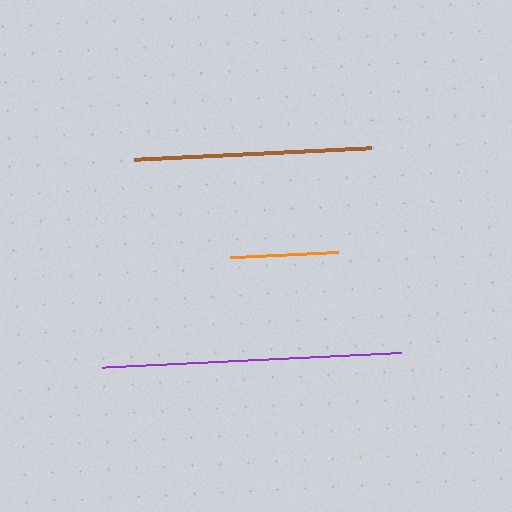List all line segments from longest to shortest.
From longest to shortest: purple, brown, orange.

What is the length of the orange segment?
The orange segment is approximately 107 pixels long.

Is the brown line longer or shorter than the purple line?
The purple line is longer than the brown line.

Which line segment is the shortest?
The orange line is the shortest at approximately 107 pixels.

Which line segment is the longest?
The purple line is the longest at approximately 299 pixels.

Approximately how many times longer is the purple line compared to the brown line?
The purple line is approximately 1.3 times the length of the brown line.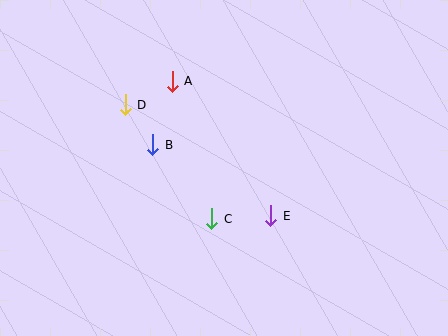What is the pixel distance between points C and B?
The distance between C and B is 94 pixels.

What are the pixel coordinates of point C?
Point C is at (212, 219).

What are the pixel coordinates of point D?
Point D is at (125, 105).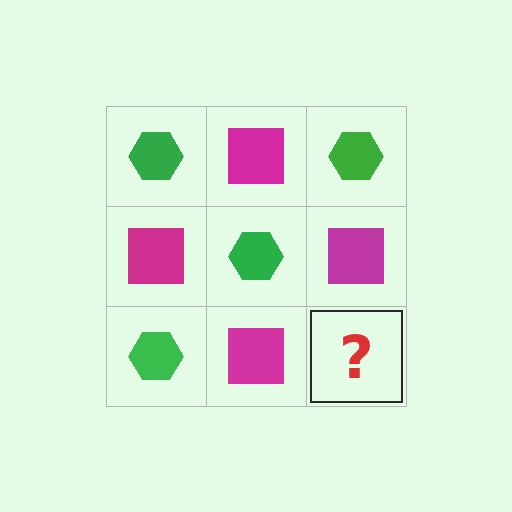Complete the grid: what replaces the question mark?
The question mark should be replaced with a green hexagon.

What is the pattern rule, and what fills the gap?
The rule is that it alternates green hexagon and magenta square in a checkerboard pattern. The gap should be filled with a green hexagon.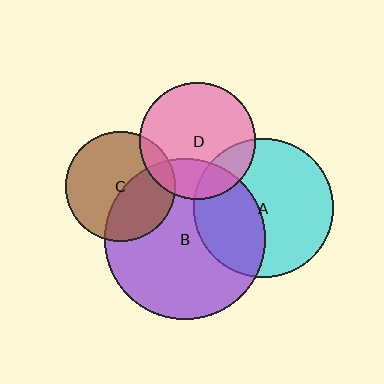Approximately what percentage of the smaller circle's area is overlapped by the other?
Approximately 35%.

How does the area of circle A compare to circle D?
Approximately 1.4 times.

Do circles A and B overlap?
Yes.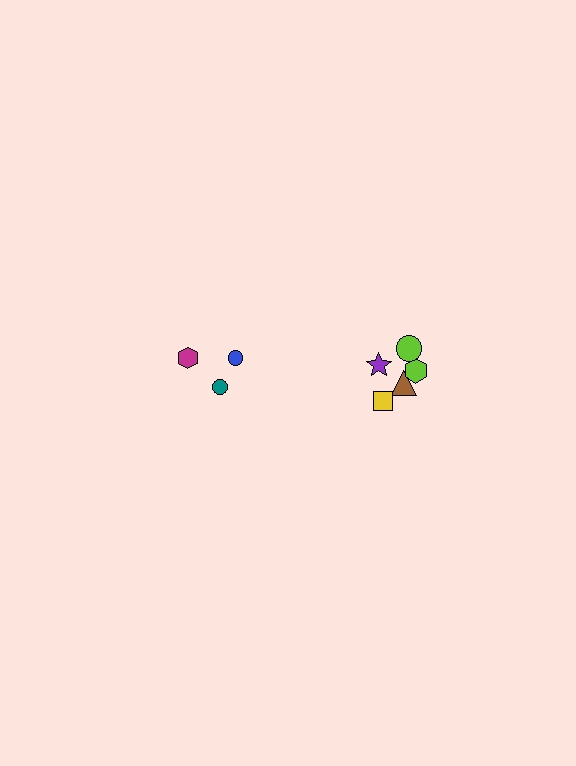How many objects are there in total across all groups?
There are 8 objects.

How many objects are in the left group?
There are 3 objects.